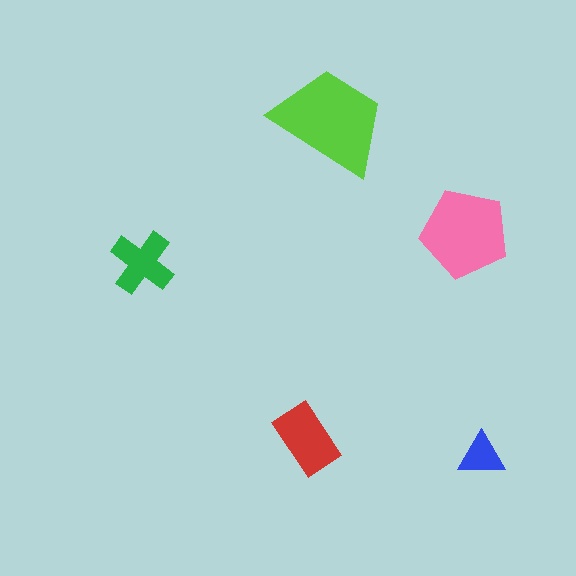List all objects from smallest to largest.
The blue triangle, the green cross, the red rectangle, the pink pentagon, the lime trapezoid.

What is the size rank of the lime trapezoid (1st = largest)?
1st.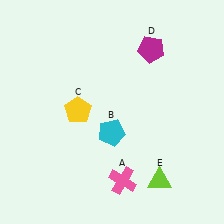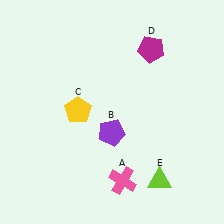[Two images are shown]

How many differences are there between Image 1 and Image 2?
There is 1 difference between the two images.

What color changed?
The pentagon (B) changed from cyan in Image 1 to purple in Image 2.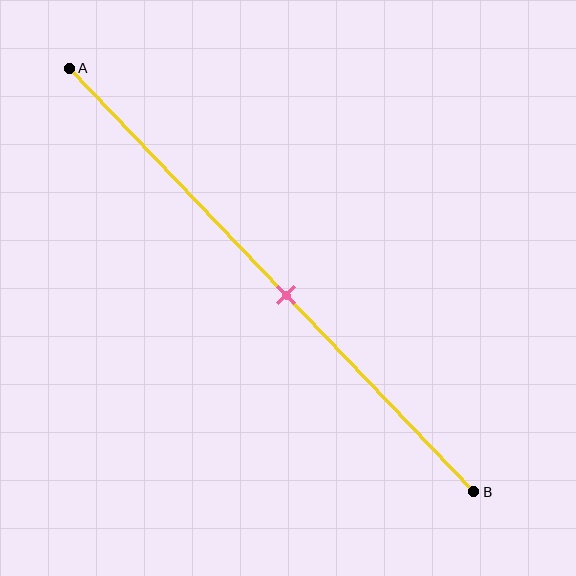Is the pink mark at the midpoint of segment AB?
No, the mark is at about 55% from A, not at the 50% midpoint.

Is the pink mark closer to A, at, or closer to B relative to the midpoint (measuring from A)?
The pink mark is closer to point B than the midpoint of segment AB.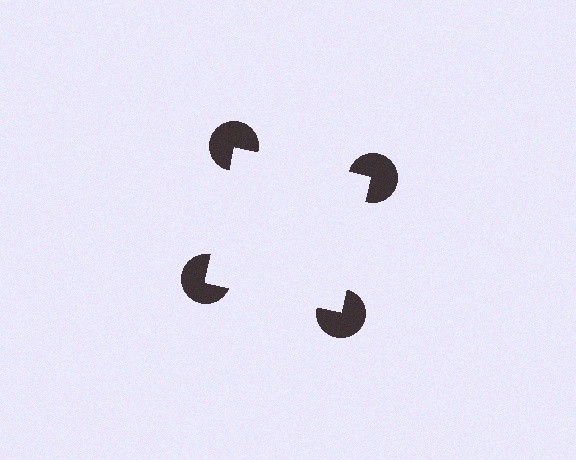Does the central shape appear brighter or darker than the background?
It typically appears slightly brighter than the background, even though no actual brightness change is drawn.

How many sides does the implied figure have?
4 sides.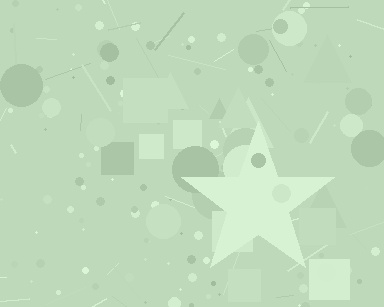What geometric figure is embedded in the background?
A star is embedded in the background.